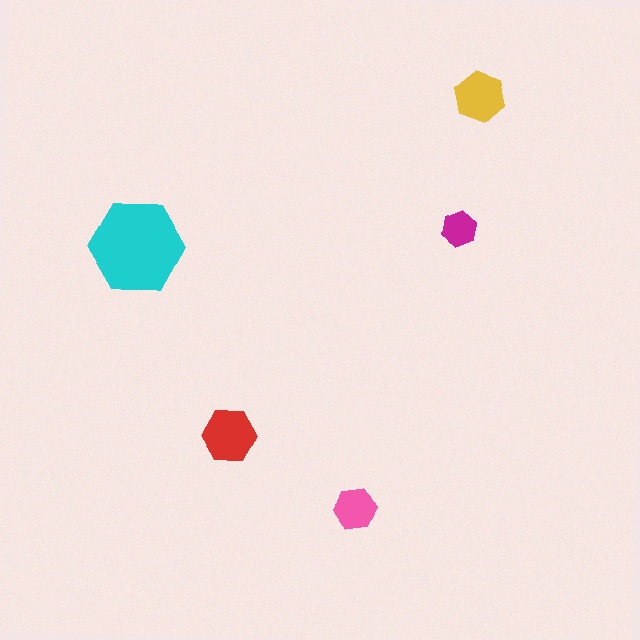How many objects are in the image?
There are 5 objects in the image.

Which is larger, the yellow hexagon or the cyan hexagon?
The cyan one.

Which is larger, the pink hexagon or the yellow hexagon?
The yellow one.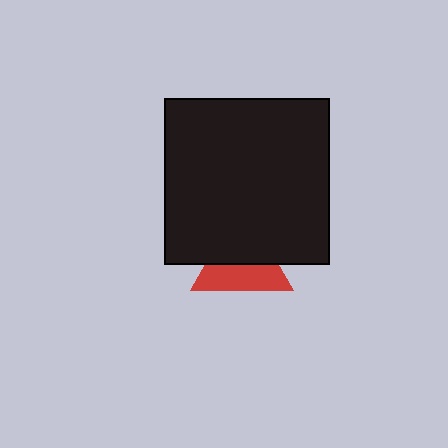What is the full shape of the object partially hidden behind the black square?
The partially hidden object is a red triangle.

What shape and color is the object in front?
The object in front is a black square.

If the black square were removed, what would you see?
You would see the complete red triangle.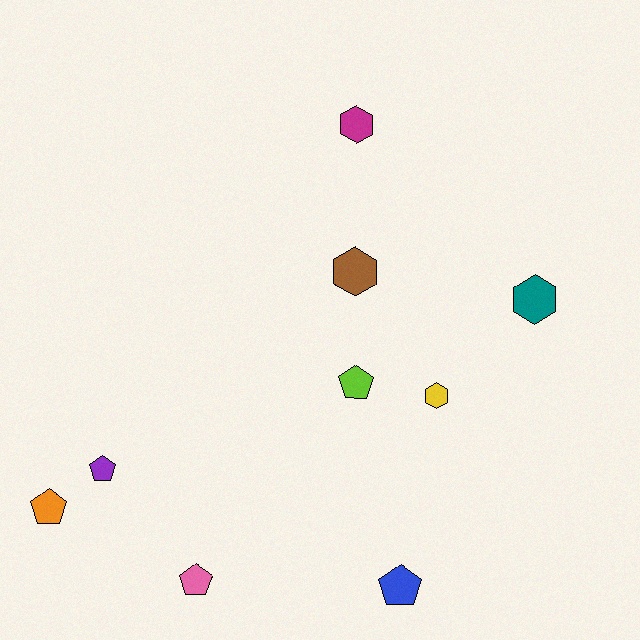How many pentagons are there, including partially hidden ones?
There are 5 pentagons.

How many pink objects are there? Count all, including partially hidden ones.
There is 1 pink object.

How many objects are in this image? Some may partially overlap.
There are 9 objects.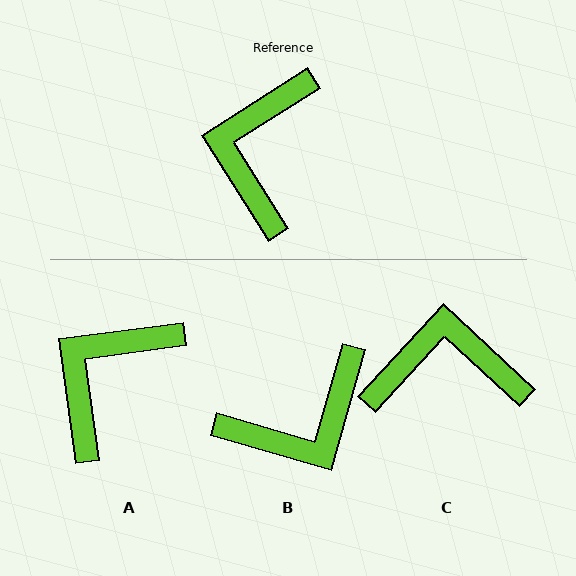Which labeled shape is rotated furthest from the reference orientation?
B, about 131 degrees away.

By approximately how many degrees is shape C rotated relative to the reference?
Approximately 75 degrees clockwise.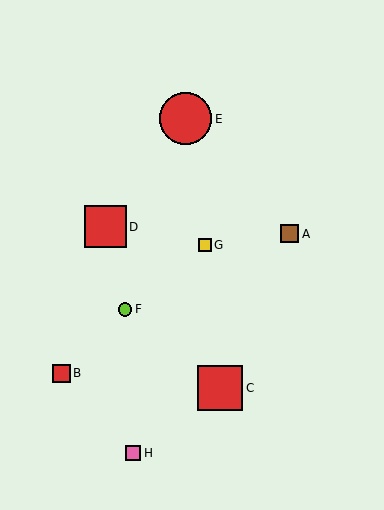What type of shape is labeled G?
Shape G is a yellow square.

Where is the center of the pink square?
The center of the pink square is at (133, 453).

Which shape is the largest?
The red circle (labeled E) is the largest.